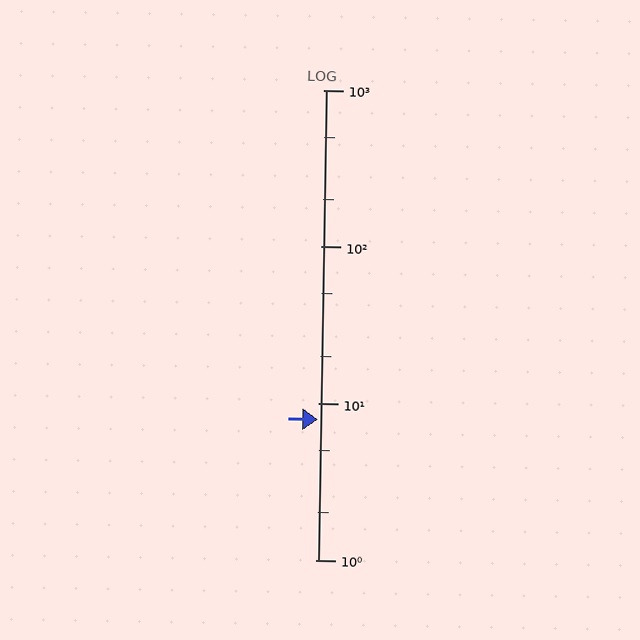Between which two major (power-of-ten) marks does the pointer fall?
The pointer is between 1 and 10.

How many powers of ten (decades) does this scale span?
The scale spans 3 decades, from 1 to 1000.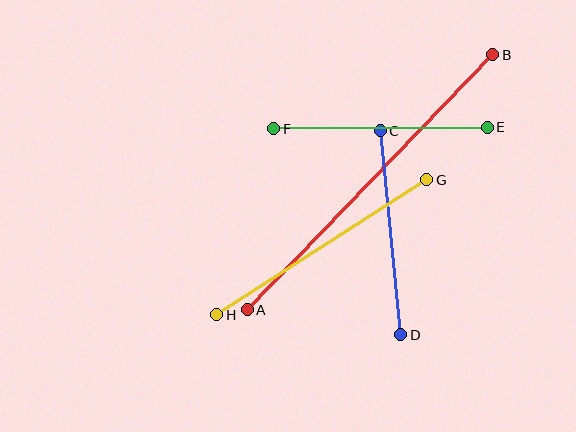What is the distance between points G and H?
The distance is approximately 249 pixels.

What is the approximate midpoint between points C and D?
The midpoint is at approximately (390, 233) pixels.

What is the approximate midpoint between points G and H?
The midpoint is at approximately (322, 247) pixels.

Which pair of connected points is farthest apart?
Points A and B are farthest apart.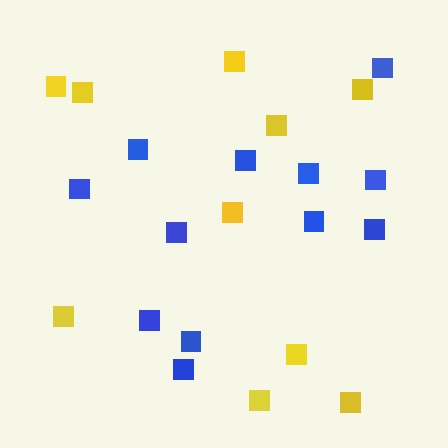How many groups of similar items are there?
There are 2 groups: one group of yellow squares (10) and one group of blue squares (12).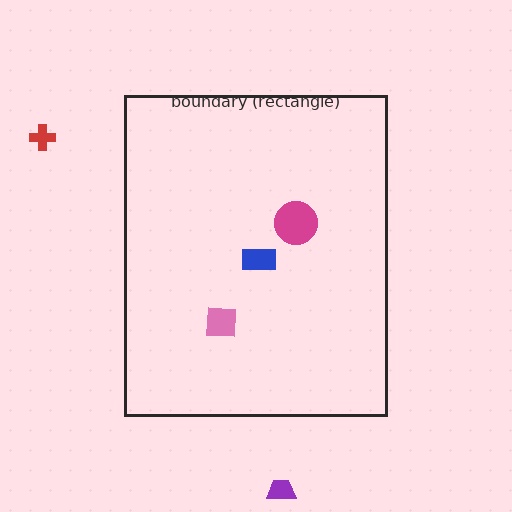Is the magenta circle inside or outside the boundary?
Inside.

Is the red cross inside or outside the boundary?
Outside.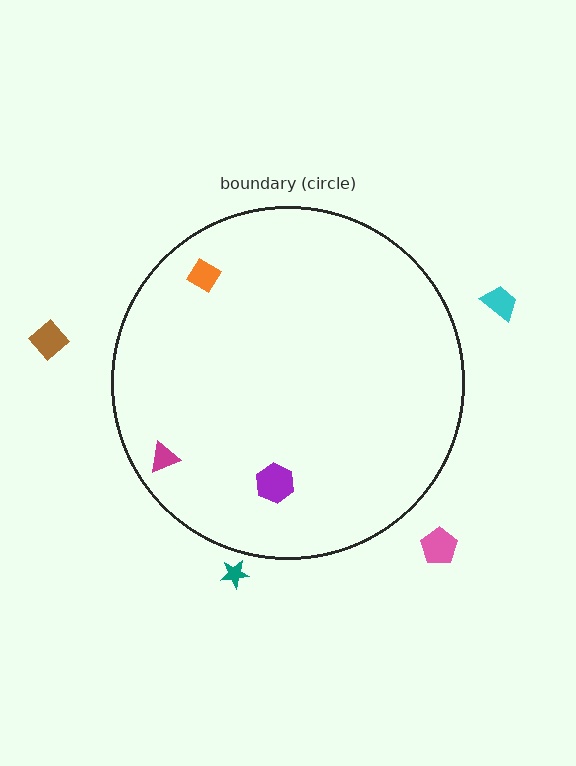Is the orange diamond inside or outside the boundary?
Inside.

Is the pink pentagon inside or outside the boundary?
Outside.